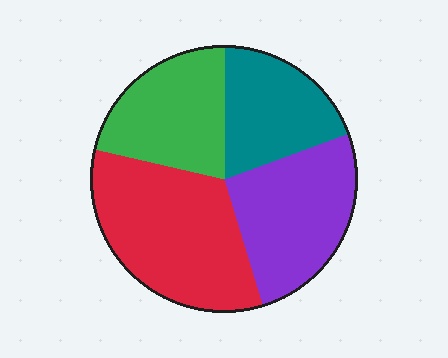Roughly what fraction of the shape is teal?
Teal covers about 20% of the shape.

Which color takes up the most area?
Red, at roughly 35%.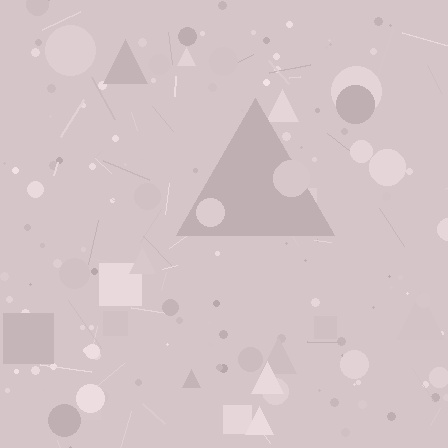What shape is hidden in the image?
A triangle is hidden in the image.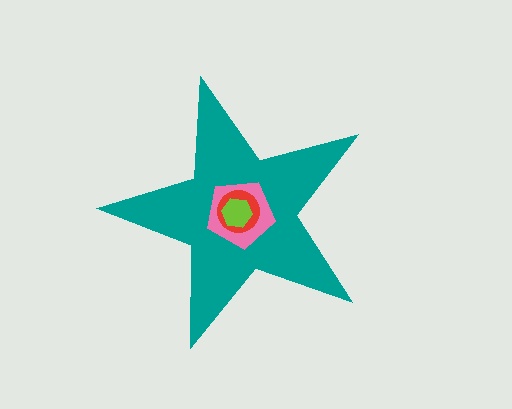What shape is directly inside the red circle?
The lime hexagon.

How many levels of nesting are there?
4.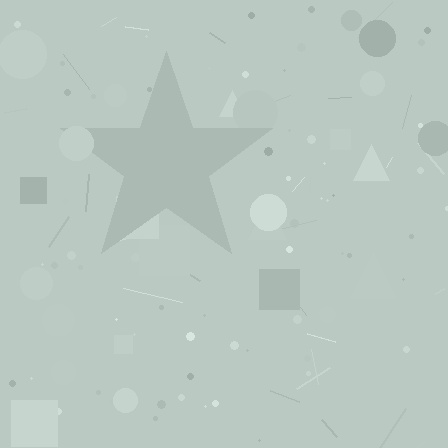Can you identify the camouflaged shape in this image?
The camouflaged shape is a star.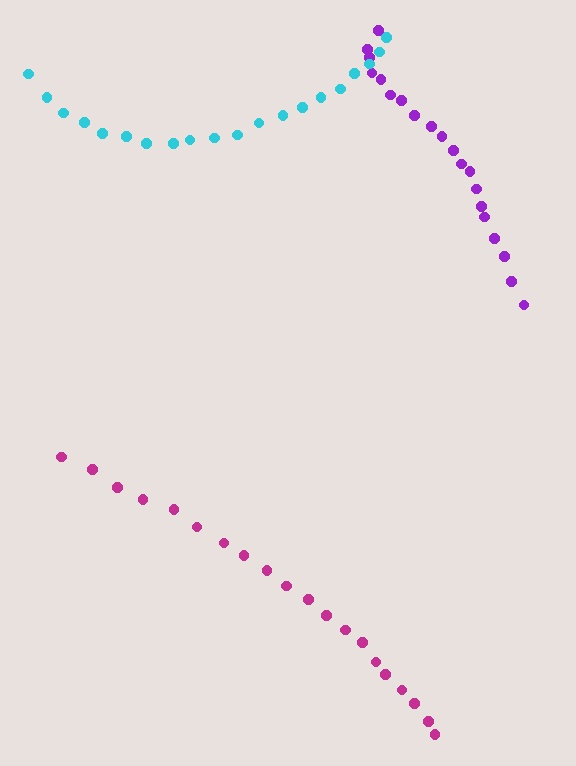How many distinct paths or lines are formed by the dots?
There are 3 distinct paths.